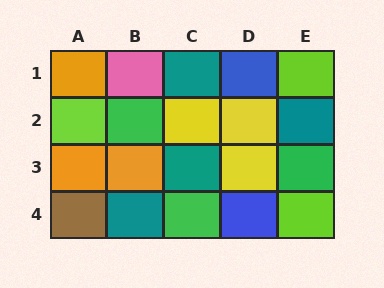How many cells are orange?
3 cells are orange.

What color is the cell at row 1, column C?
Teal.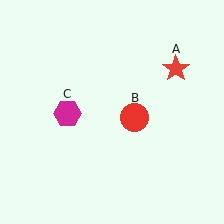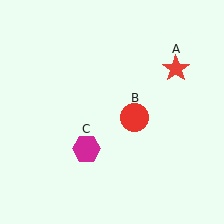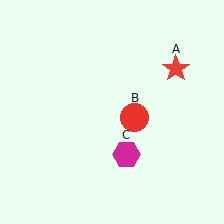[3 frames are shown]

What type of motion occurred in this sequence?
The magenta hexagon (object C) rotated counterclockwise around the center of the scene.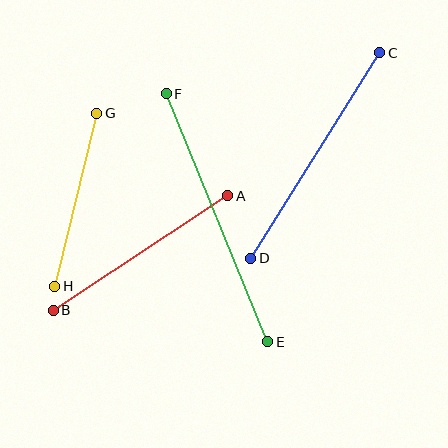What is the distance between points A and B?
The distance is approximately 209 pixels.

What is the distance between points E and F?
The distance is approximately 268 pixels.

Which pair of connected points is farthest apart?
Points E and F are farthest apart.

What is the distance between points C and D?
The distance is approximately 243 pixels.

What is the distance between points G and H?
The distance is approximately 178 pixels.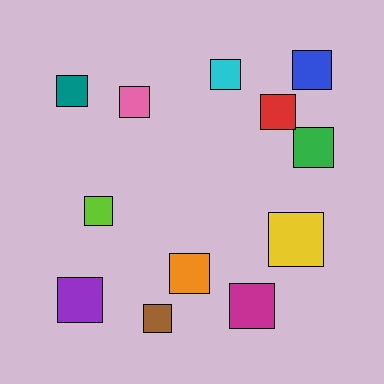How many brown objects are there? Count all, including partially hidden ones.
There is 1 brown object.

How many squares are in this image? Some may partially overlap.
There are 12 squares.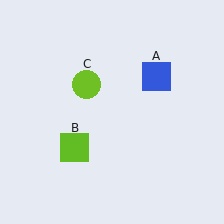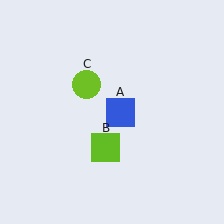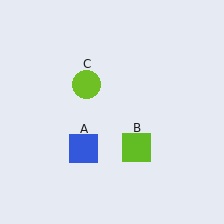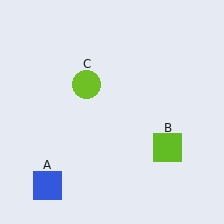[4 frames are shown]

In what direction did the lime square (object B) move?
The lime square (object B) moved right.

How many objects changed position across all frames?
2 objects changed position: blue square (object A), lime square (object B).